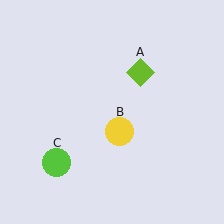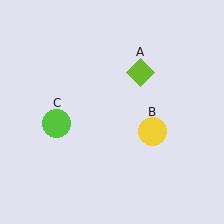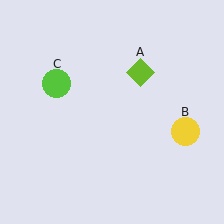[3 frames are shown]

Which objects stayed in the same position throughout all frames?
Lime diamond (object A) remained stationary.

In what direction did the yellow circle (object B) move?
The yellow circle (object B) moved right.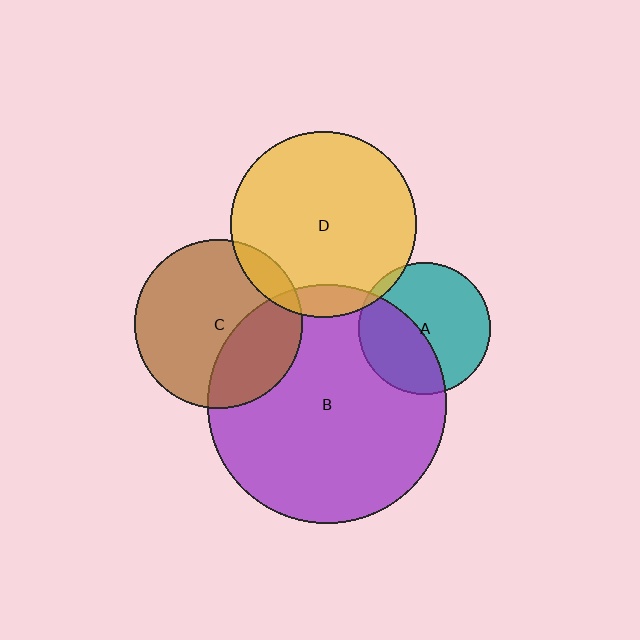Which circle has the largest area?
Circle B (purple).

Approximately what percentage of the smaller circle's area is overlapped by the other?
Approximately 10%.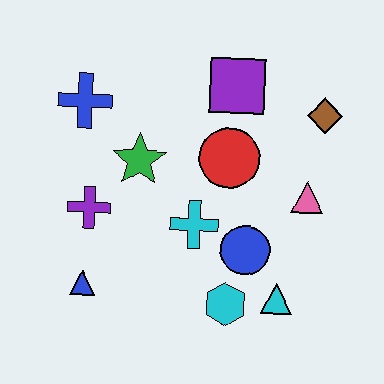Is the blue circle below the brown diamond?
Yes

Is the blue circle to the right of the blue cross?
Yes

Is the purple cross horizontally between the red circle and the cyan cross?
No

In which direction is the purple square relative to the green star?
The purple square is to the right of the green star.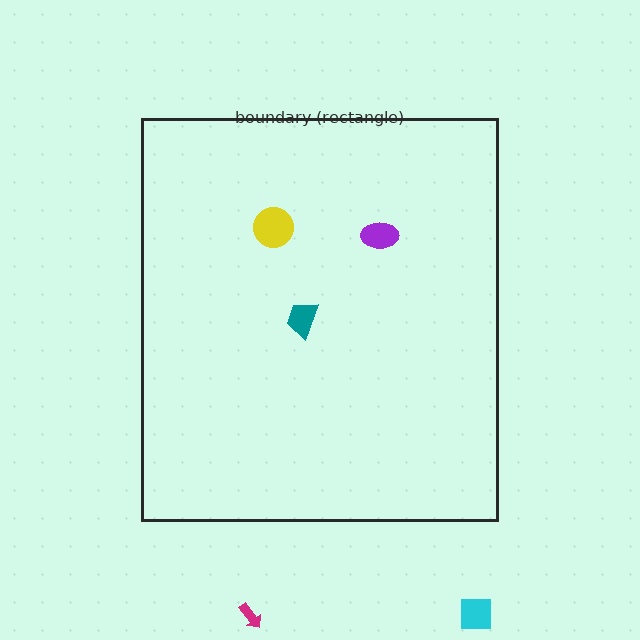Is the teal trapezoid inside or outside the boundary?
Inside.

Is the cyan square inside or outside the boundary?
Outside.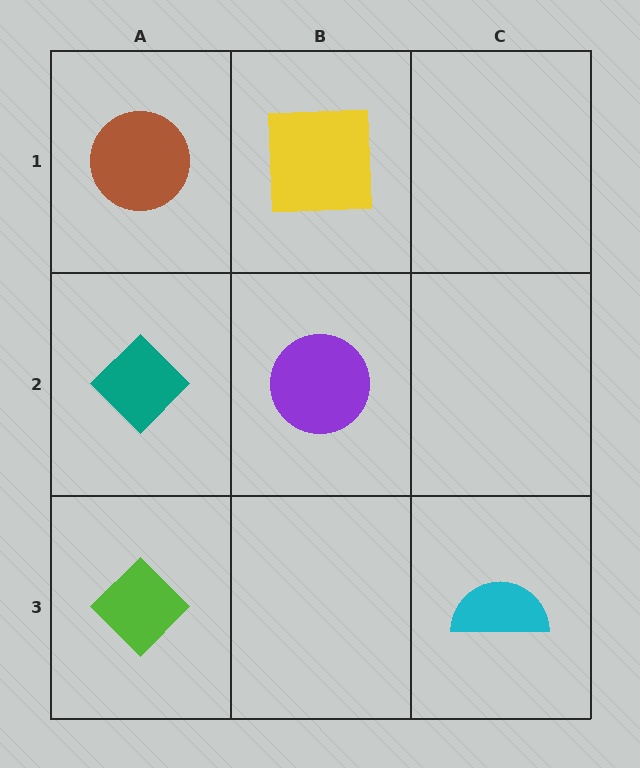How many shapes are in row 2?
2 shapes.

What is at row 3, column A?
A lime diamond.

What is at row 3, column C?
A cyan semicircle.